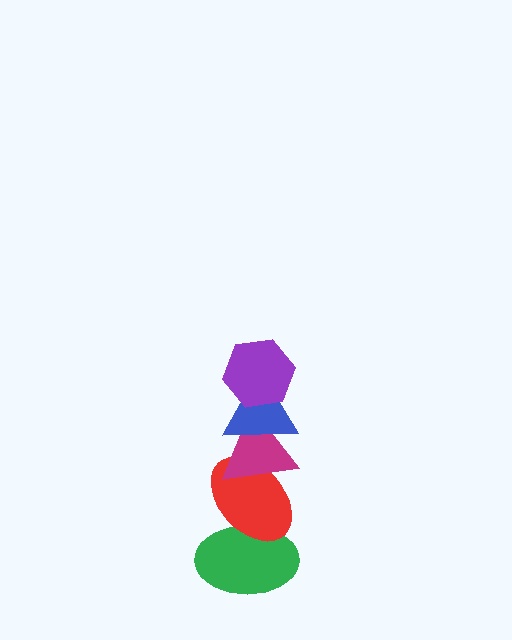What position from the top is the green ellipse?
The green ellipse is 5th from the top.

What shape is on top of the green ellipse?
The red ellipse is on top of the green ellipse.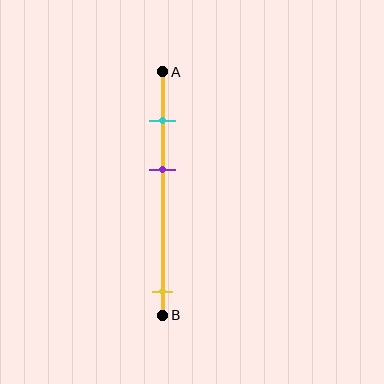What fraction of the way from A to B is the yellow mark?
The yellow mark is approximately 90% (0.9) of the way from A to B.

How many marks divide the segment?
There are 3 marks dividing the segment.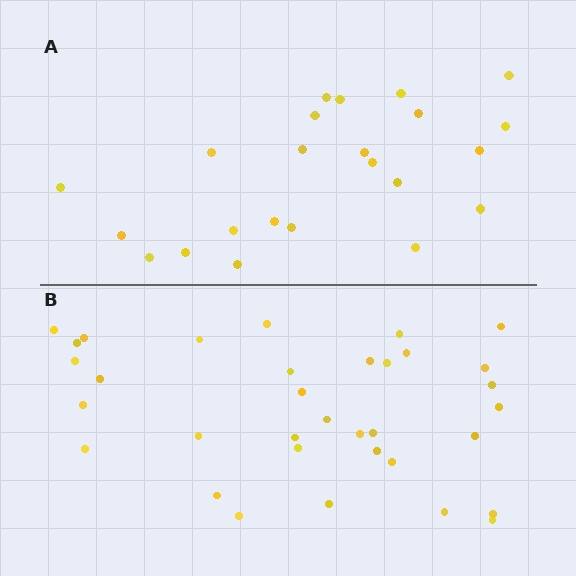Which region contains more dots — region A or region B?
Region B (the bottom region) has more dots.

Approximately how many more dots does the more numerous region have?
Region B has roughly 12 or so more dots than region A.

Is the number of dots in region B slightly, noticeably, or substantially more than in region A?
Region B has substantially more. The ratio is roughly 1.5 to 1.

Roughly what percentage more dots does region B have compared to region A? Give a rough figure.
About 50% more.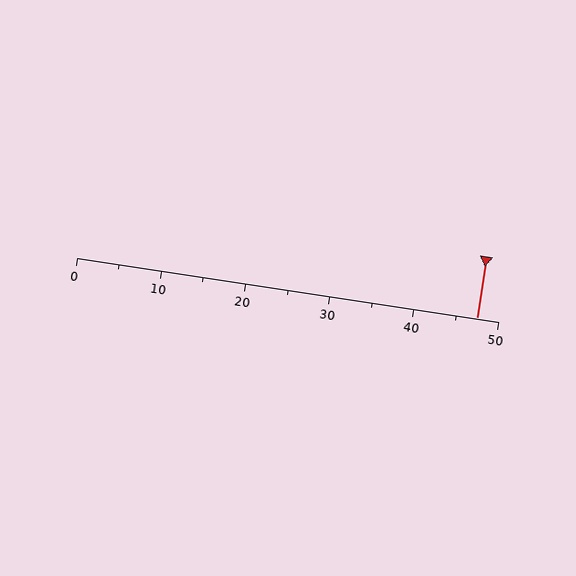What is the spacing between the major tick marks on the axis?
The major ticks are spaced 10 apart.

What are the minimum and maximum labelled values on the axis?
The axis runs from 0 to 50.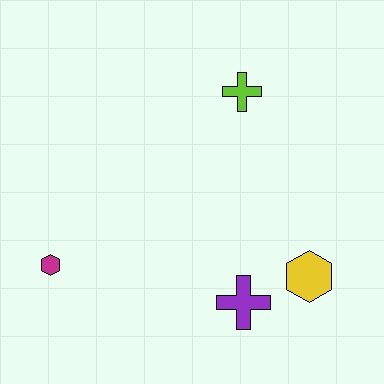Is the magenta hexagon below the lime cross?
Yes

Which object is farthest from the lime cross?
The magenta hexagon is farthest from the lime cross.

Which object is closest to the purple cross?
The yellow hexagon is closest to the purple cross.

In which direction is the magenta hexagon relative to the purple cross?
The magenta hexagon is to the left of the purple cross.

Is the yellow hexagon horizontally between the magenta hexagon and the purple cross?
No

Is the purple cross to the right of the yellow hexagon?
No